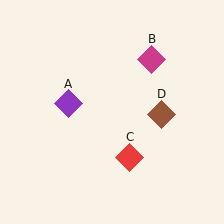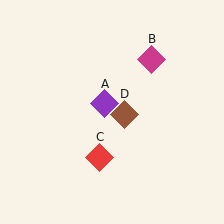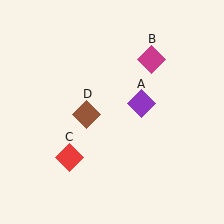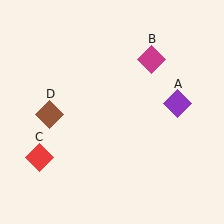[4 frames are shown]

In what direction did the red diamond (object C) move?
The red diamond (object C) moved left.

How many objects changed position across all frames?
3 objects changed position: purple diamond (object A), red diamond (object C), brown diamond (object D).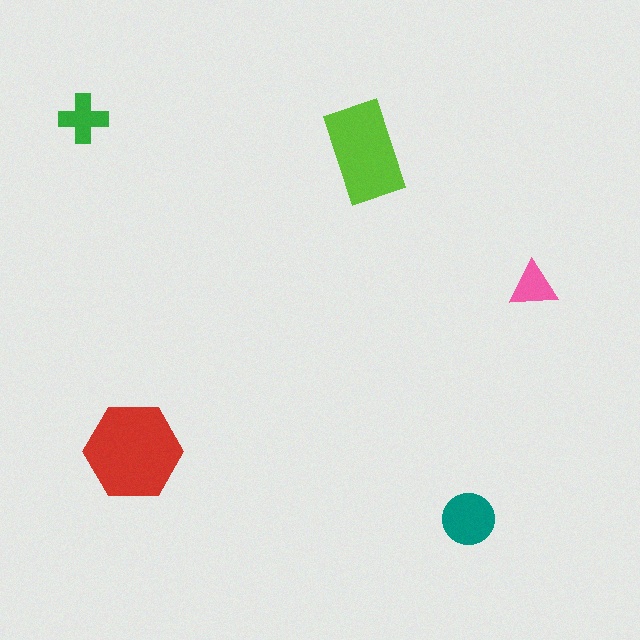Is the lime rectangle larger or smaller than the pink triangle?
Larger.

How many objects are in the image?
There are 5 objects in the image.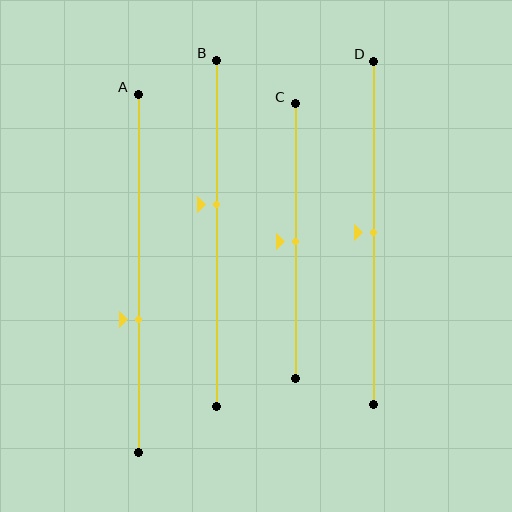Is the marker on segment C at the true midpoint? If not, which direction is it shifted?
Yes, the marker on segment C is at the true midpoint.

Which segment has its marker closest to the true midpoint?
Segment C has its marker closest to the true midpoint.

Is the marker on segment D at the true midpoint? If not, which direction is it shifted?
Yes, the marker on segment D is at the true midpoint.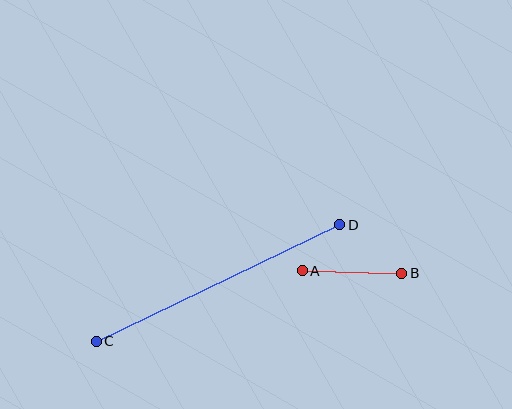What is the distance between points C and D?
The distance is approximately 270 pixels.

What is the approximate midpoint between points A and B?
The midpoint is at approximately (352, 272) pixels.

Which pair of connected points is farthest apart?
Points C and D are farthest apart.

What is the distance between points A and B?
The distance is approximately 99 pixels.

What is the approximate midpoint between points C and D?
The midpoint is at approximately (218, 283) pixels.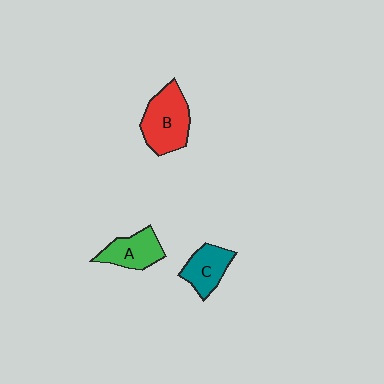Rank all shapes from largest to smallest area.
From largest to smallest: B (red), A (green), C (teal).